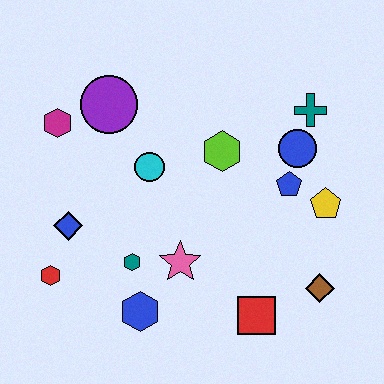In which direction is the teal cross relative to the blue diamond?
The teal cross is to the right of the blue diamond.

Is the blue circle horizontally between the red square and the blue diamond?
No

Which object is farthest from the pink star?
The teal cross is farthest from the pink star.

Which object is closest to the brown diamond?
The red square is closest to the brown diamond.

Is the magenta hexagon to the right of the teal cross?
No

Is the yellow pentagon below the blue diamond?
No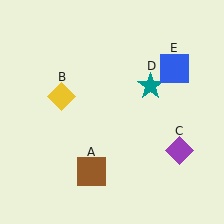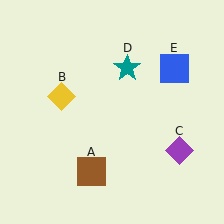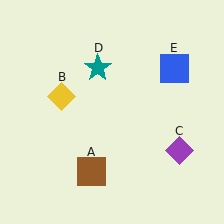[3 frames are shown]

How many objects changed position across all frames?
1 object changed position: teal star (object D).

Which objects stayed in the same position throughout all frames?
Brown square (object A) and yellow diamond (object B) and purple diamond (object C) and blue square (object E) remained stationary.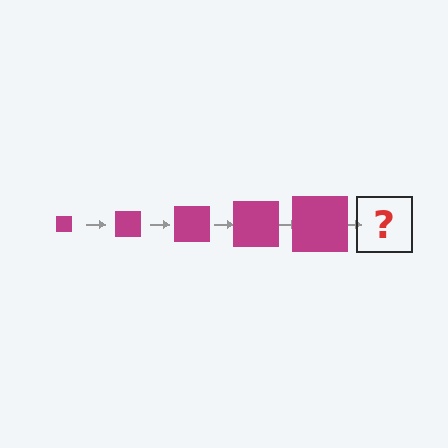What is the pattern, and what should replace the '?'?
The pattern is that the square gets progressively larger each step. The '?' should be a magenta square, larger than the previous one.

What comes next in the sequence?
The next element should be a magenta square, larger than the previous one.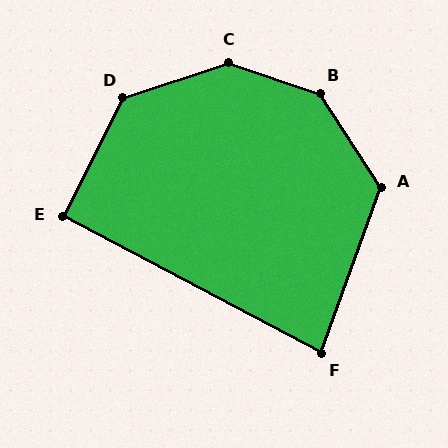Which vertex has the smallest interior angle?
F, at approximately 82 degrees.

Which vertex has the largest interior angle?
C, at approximately 142 degrees.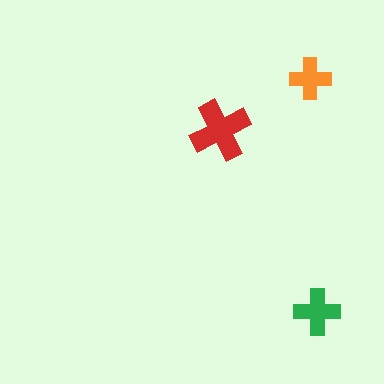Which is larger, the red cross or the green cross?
The red one.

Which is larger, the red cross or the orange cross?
The red one.